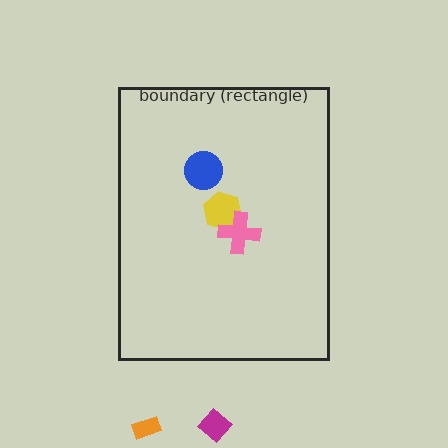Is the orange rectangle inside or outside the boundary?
Outside.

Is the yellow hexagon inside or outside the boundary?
Inside.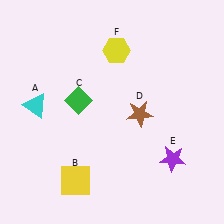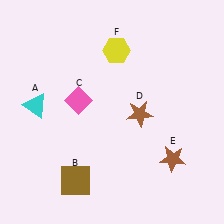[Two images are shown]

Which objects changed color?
B changed from yellow to brown. C changed from green to pink. E changed from purple to brown.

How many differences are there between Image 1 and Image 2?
There are 3 differences between the two images.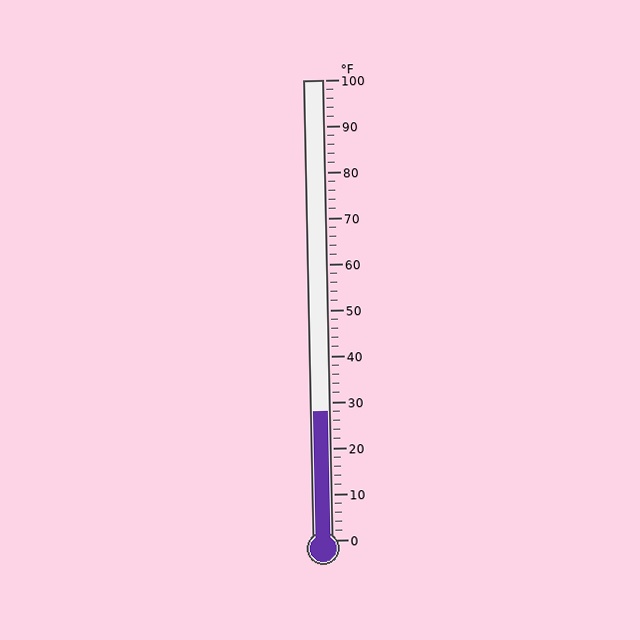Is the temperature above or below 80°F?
The temperature is below 80°F.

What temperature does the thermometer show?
The thermometer shows approximately 28°F.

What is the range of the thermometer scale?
The thermometer scale ranges from 0°F to 100°F.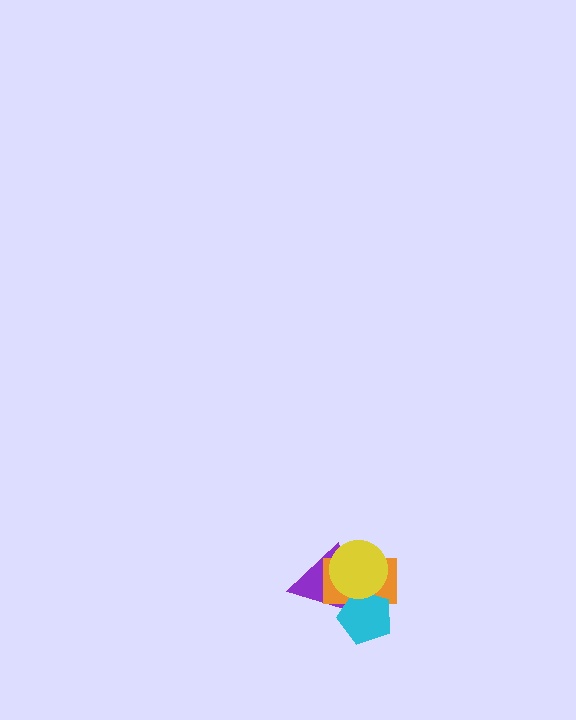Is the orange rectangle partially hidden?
Yes, it is partially covered by another shape.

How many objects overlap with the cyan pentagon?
3 objects overlap with the cyan pentagon.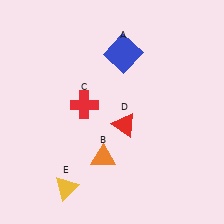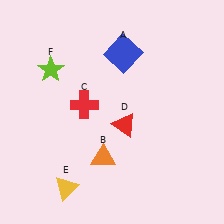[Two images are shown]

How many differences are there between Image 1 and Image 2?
There is 1 difference between the two images.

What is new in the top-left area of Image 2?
A lime star (F) was added in the top-left area of Image 2.